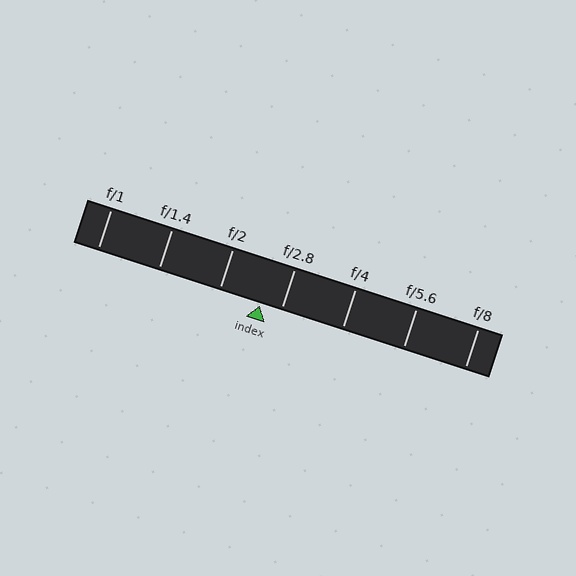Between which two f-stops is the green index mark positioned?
The index mark is between f/2 and f/2.8.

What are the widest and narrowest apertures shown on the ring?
The widest aperture shown is f/1 and the narrowest is f/8.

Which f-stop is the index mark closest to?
The index mark is closest to f/2.8.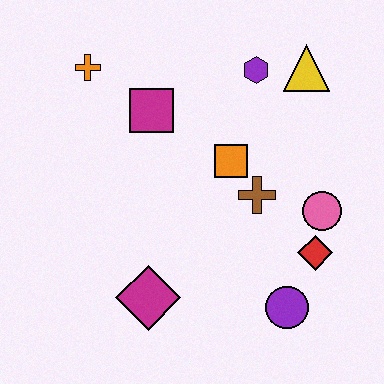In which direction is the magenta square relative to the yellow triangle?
The magenta square is to the left of the yellow triangle.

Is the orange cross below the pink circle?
No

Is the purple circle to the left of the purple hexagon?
No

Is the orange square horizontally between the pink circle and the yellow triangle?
No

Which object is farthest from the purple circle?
The orange cross is farthest from the purple circle.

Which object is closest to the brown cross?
The orange square is closest to the brown cross.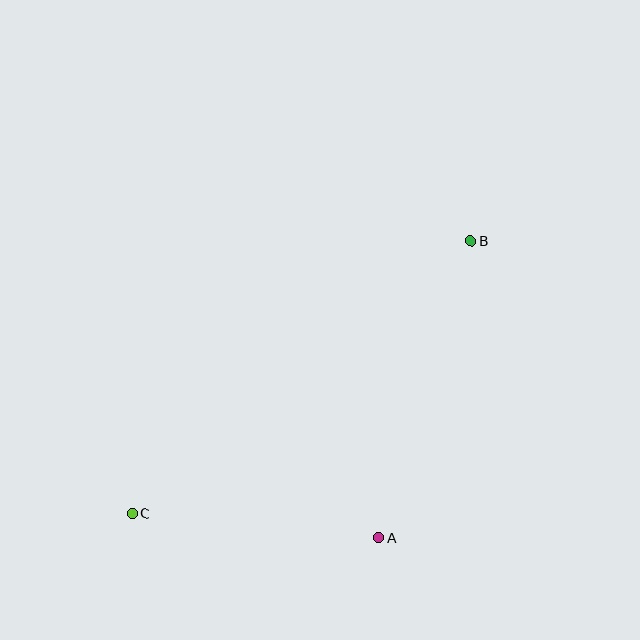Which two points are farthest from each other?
Points B and C are farthest from each other.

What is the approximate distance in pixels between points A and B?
The distance between A and B is approximately 311 pixels.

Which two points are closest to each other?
Points A and C are closest to each other.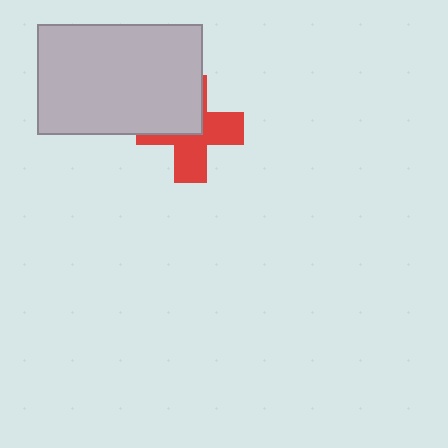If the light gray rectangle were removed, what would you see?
You would see the complete red cross.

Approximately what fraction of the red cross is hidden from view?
Roughly 44% of the red cross is hidden behind the light gray rectangle.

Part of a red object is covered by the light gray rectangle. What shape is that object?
It is a cross.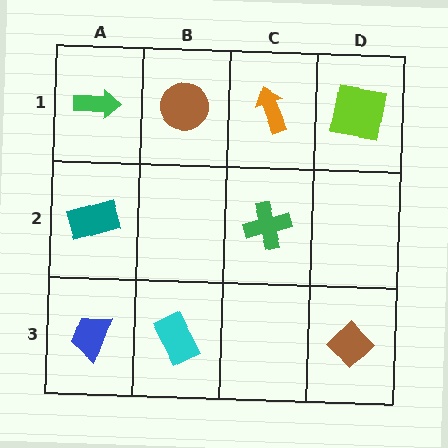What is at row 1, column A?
A green arrow.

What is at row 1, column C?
An orange arrow.